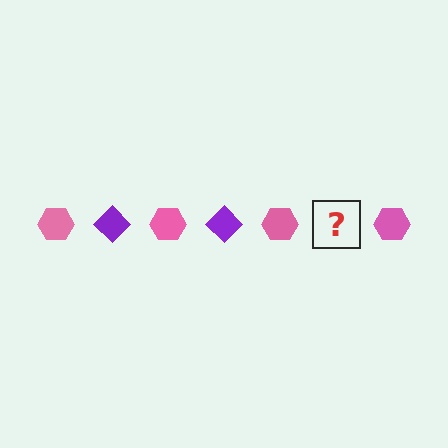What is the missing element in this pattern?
The missing element is a purple diamond.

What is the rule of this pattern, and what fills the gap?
The rule is that the pattern alternates between pink hexagon and purple diamond. The gap should be filled with a purple diamond.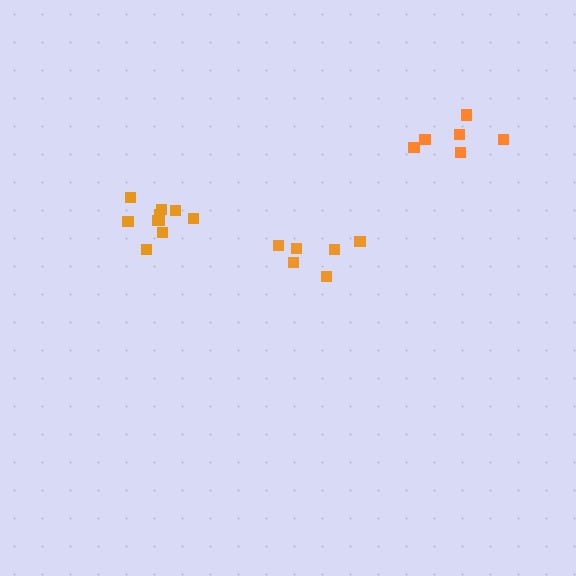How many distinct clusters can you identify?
There are 3 distinct clusters.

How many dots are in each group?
Group 1: 10 dots, Group 2: 6 dots, Group 3: 6 dots (22 total).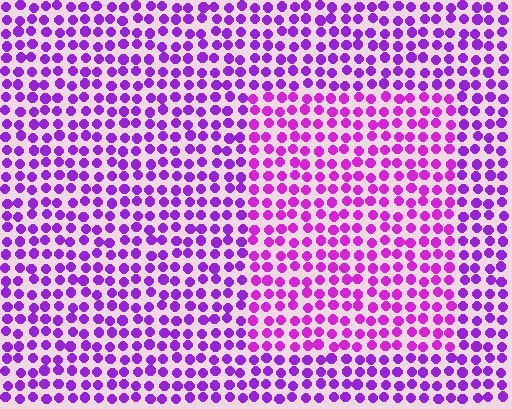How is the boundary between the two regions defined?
The boundary is defined purely by a slight shift in hue (about 21 degrees). Spacing, size, and orientation are identical on both sides.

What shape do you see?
I see a rectangle.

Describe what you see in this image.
The image is filled with small purple elements in a uniform arrangement. A rectangle-shaped region is visible where the elements are tinted to a slightly different hue, forming a subtle color boundary.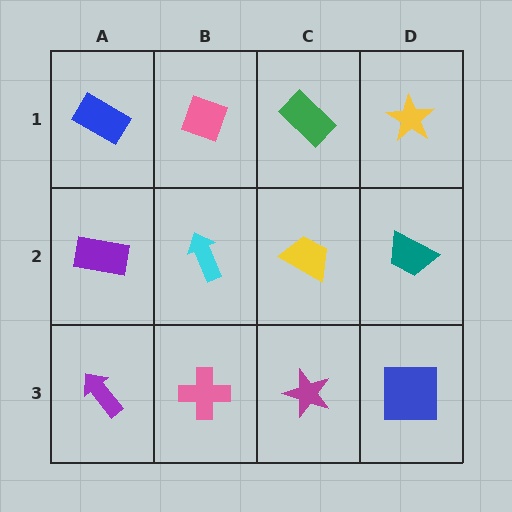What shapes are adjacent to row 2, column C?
A green rectangle (row 1, column C), a magenta star (row 3, column C), a cyan arrow (row 2, column B), a teal trapezoid (row 2, column D).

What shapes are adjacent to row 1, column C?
A yellow trapezoid (row 2, column C), a pink diamond (row 1, column B), a yellow star (row 1, column D).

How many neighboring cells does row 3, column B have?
3.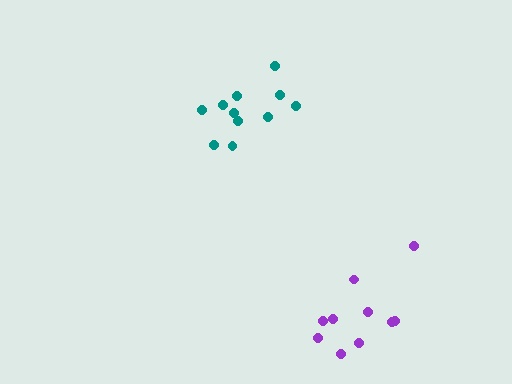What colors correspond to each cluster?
The clusters are colored: teal, purple.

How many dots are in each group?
Group 1: 11 dots, Group 2: 10 dots (21 total).